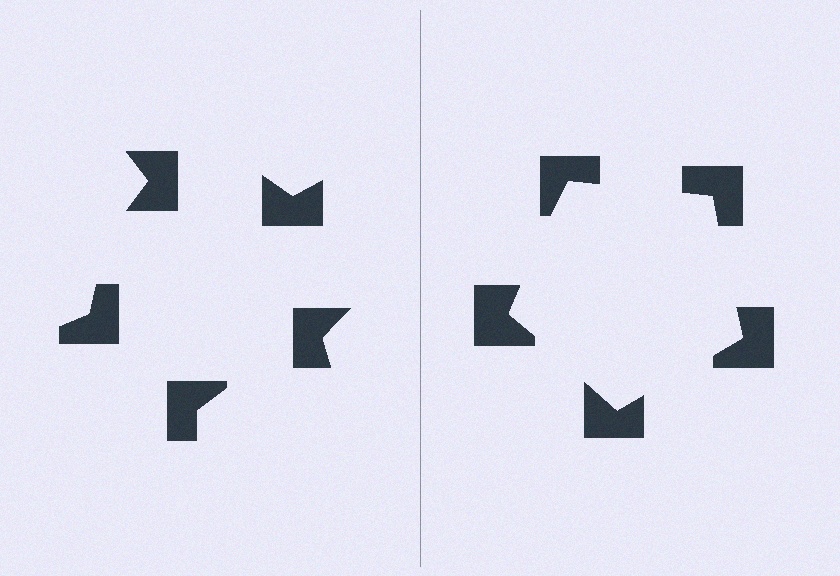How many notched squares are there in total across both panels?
10 — 5 on each side.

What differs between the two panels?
The notched squares are positioned identically on both sides; only the wedge orientations differ. On the right they align to a pentagon; on the left they are misaligned.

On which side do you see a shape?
An illusory pentagon appears on the right side. On the left side the wedge cuts are rotated, so no coherent shape forms.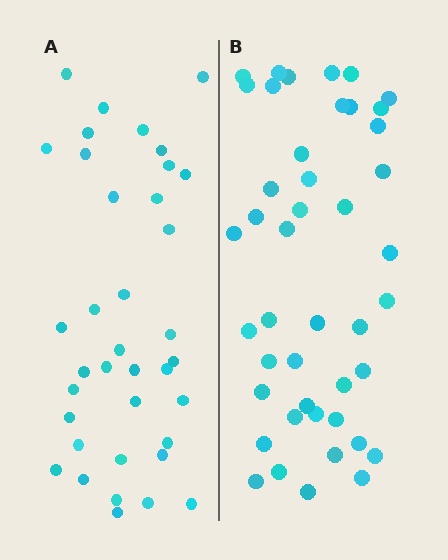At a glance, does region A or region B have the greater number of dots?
Region B (the right region) has more dots.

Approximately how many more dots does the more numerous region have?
Region B has roughly 8 or so more dots than region A.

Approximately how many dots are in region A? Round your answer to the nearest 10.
About 40 dots. (The exact count is 37, which rounds to 40.)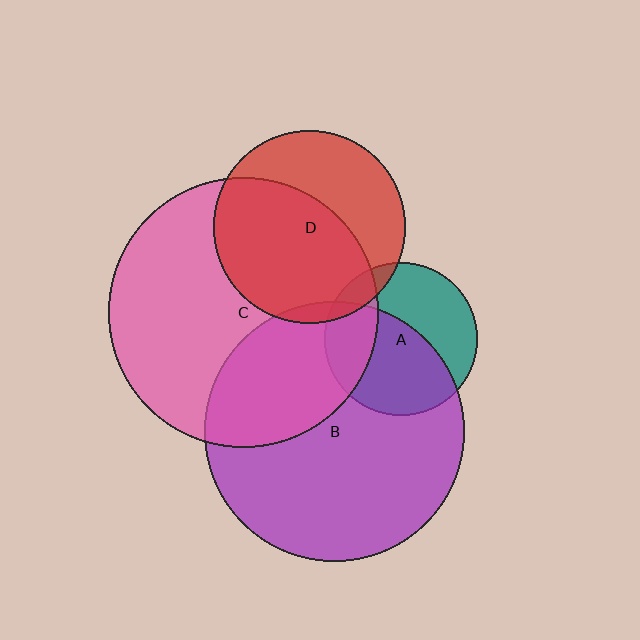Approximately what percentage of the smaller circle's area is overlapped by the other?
Approximately 10%.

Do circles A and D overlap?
Yes.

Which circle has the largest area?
Circle C (pink).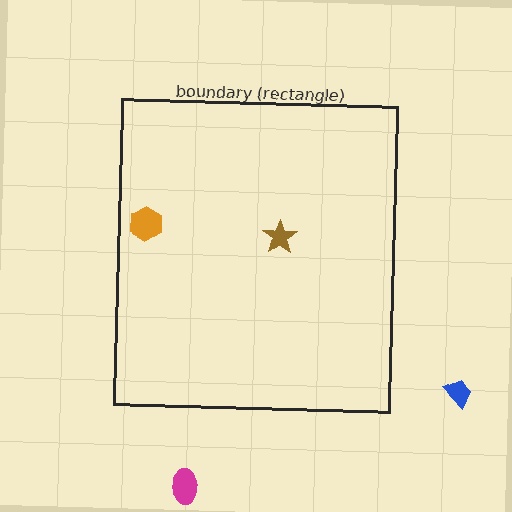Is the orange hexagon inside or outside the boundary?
Inside.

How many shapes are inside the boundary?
2 inside, 2 outside.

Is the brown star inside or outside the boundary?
Inside.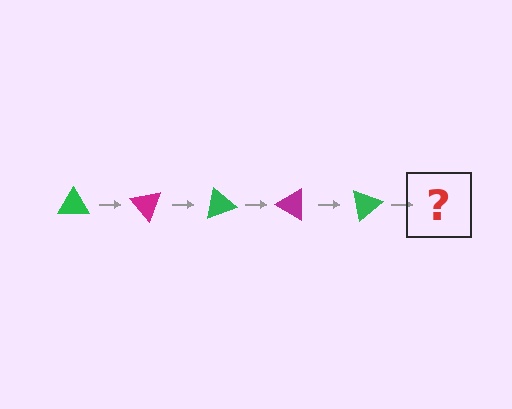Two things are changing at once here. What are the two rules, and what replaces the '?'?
The two rules are that it rotates 50 degrees each step and the color cycles through green and magenta. The '?' should be a magenta triangle, rotated 250 degrees from the start.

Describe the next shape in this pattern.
It should be a magenta triangle, rotated 250 degrees from the start.